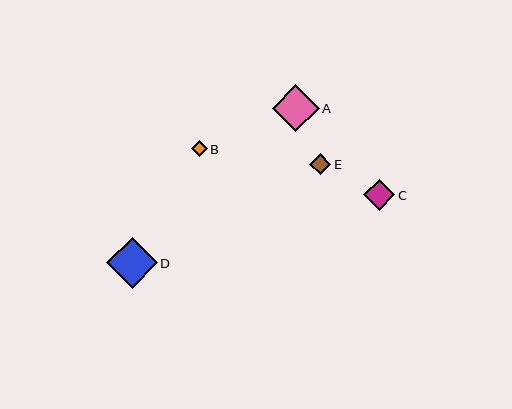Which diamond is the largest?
Diamond D is the largest with a size of approximately 51 pixels.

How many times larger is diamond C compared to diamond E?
Diamond C is approximately 1.5 times the size of diamond E.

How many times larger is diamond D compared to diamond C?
Diamond D is approximately 1.6 times the size of diamond C.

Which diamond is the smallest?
Diamond B is the smallest with a size of approximately 16 pixels.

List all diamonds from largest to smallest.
From largest to smallest: D, A, C, E, B.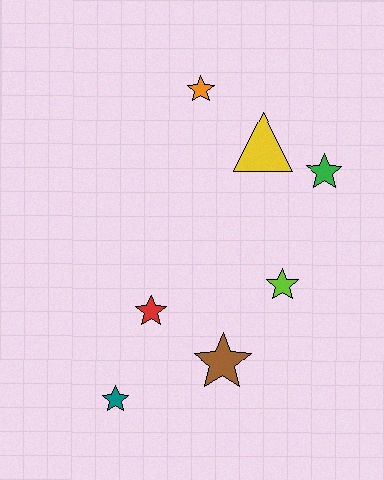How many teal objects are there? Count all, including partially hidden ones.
There is 1 teal object.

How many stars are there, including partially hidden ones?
There are 6 stars.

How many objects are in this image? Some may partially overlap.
There are 7 objects.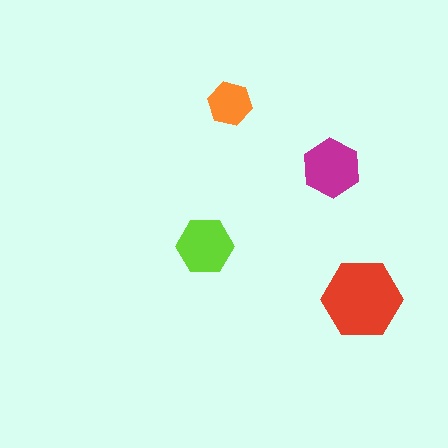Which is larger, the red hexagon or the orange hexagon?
The red one.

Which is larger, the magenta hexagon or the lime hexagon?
The magenta one.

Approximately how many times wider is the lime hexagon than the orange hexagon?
About 1.5 times wider.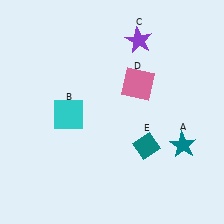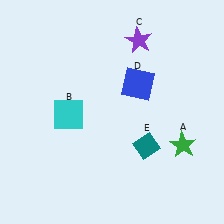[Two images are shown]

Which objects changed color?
A changed from teal to green. D changed from pink to blue.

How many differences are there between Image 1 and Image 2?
There are 2 differences between the two images.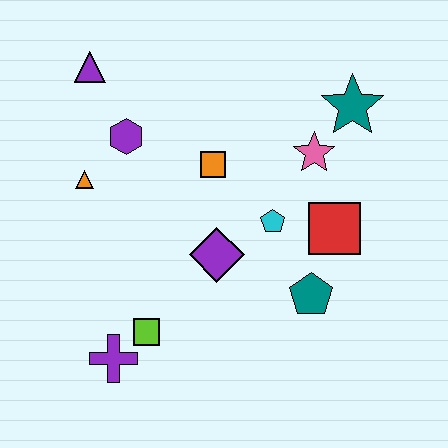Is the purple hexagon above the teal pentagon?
Yes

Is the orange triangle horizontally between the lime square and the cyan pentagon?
No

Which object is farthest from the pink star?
The purple cross is farthest from the pink star.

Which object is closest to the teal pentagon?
The red square is closest to the teal pentagon.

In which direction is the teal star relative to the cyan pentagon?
The teal star is above the cyan pentagon.